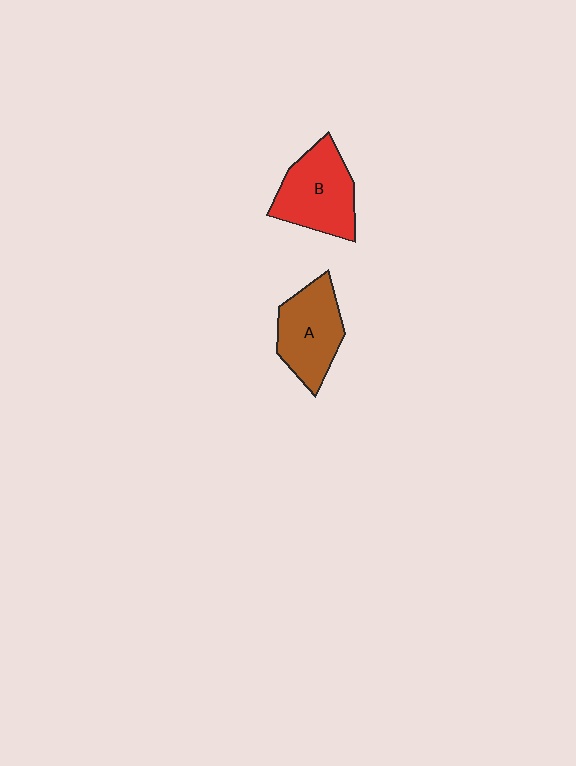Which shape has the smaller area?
Shape A (brown).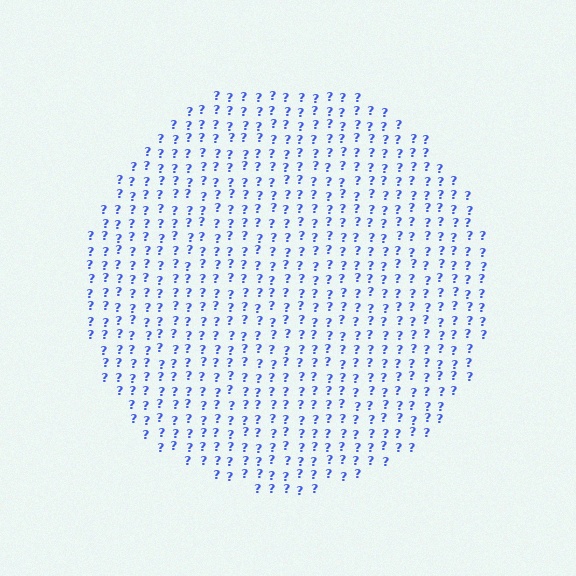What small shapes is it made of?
It is made of small question marks.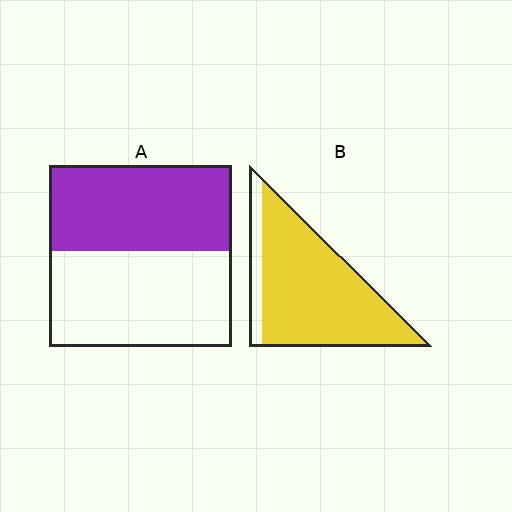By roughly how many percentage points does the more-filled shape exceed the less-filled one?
By roughly 40 percentage points (B over A).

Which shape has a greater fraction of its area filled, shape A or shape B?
Shape B.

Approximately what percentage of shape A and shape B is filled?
A is approximately 45% and B is approximately 85%.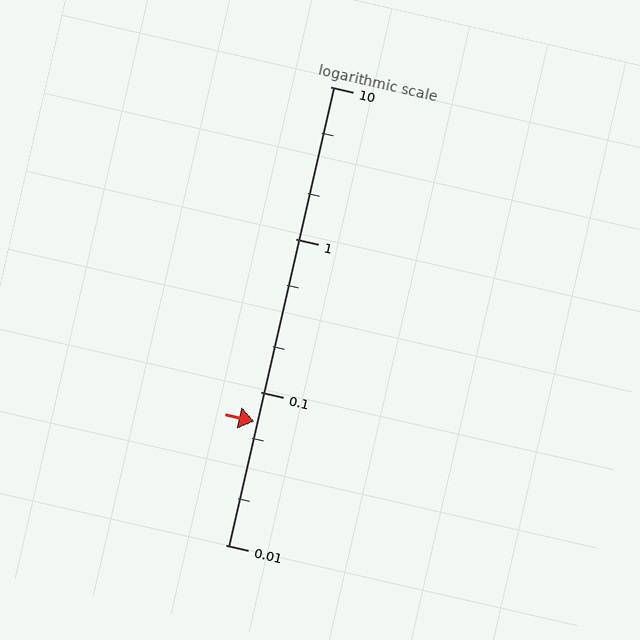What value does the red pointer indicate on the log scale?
The pointer indicates approximately 0.064.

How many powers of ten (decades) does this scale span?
The scale spans 3 decades, from 0.01 to 10.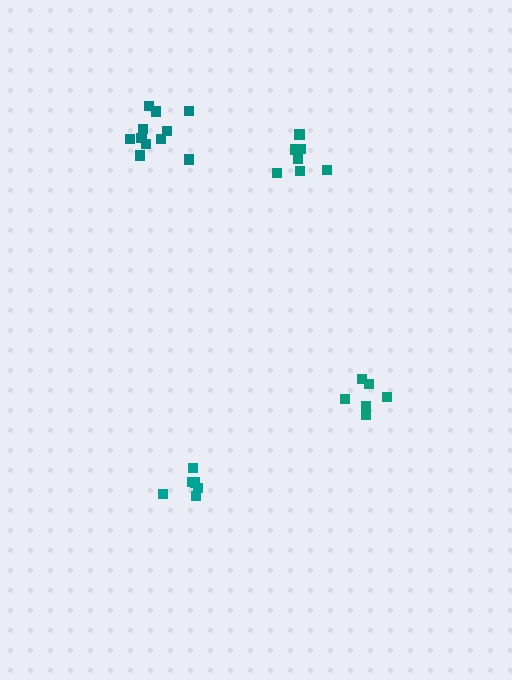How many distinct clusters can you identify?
There are 4 distinct clusters.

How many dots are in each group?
Group 1: 11 dots, Group 2: 6 dots, Group 3: 6 dots, Group 4: 7 dots (30 total).